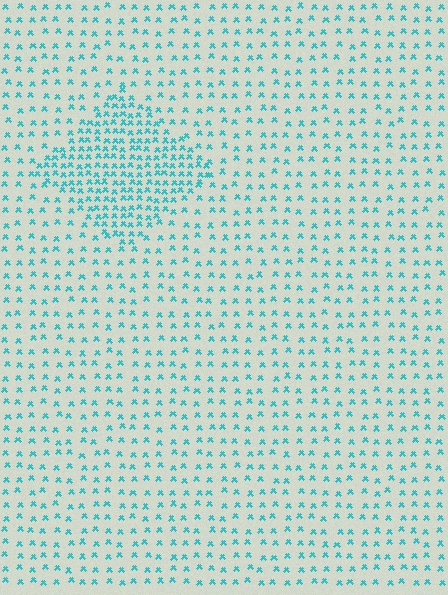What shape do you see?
I see a diamond.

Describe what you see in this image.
The image contains small cyan elements arranged at two different densities. A diamond-shaped region is visible where the elements are more densely packed than the surrounding area.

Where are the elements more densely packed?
The elements are more densely packed inside the diamond boundary.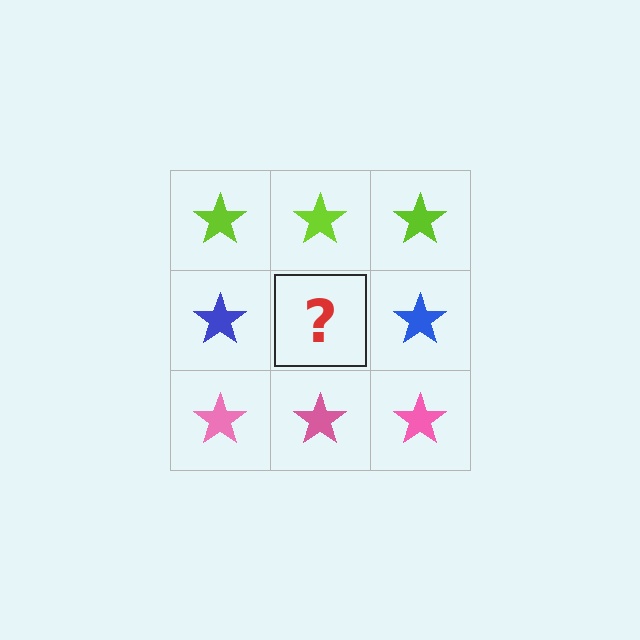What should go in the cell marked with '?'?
The missing cell should contain a blue star.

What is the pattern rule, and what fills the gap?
The rule is that each row has a consistent color. The gap should be filled with a blue star.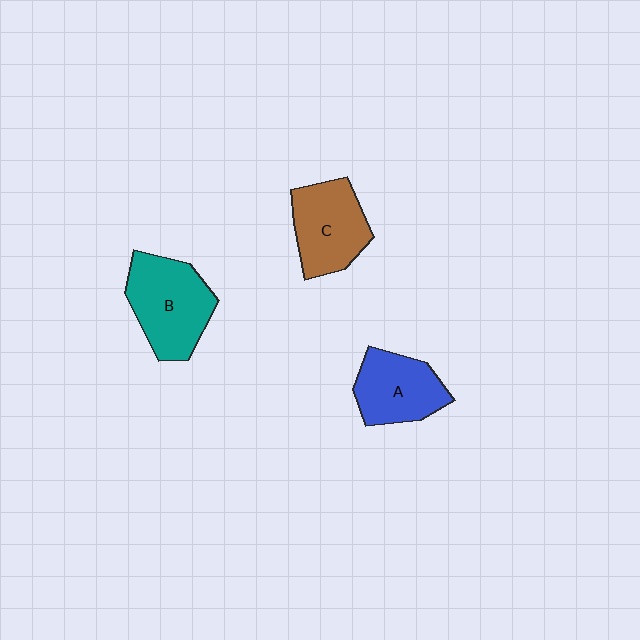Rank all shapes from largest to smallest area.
From largest to smallest: B (teal), C (brown), A (blue).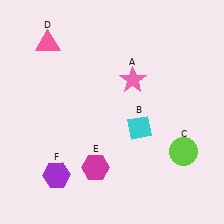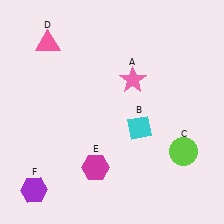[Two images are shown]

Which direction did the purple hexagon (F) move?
The purple hexagon (F) moved left.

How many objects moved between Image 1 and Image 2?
1 object moved between the two images.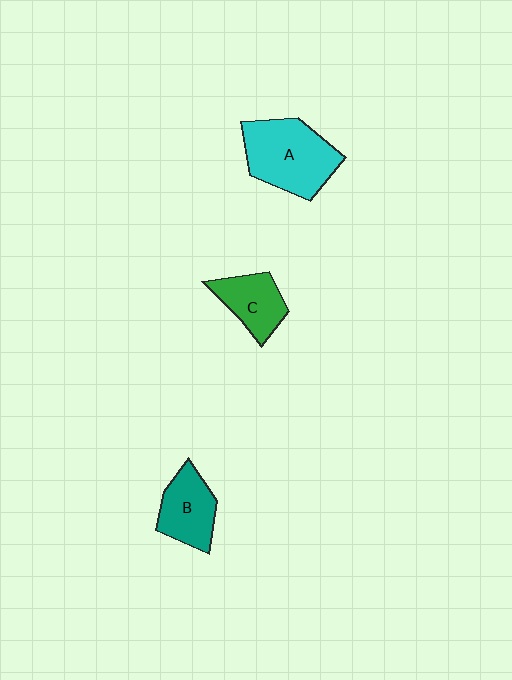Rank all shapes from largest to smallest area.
From largest to smallest: A (cyan), B (teal), C (green).